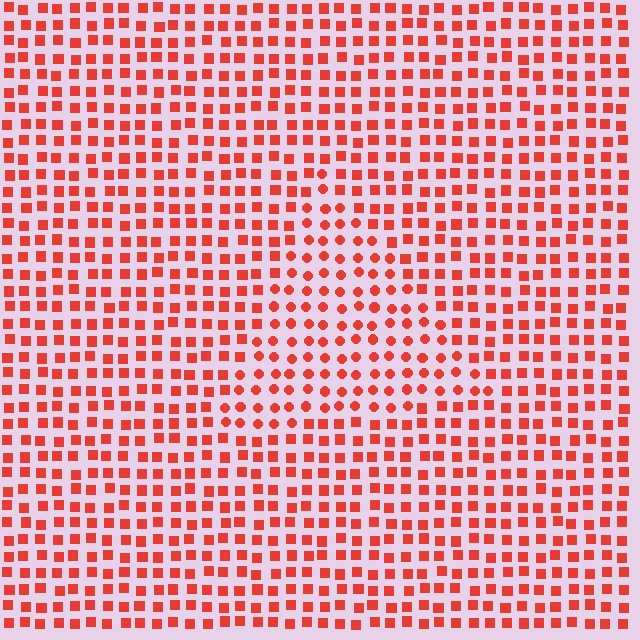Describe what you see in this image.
The image is filled with small red elements arranged in a uniform grid. A triangle-shaped region contains circles, while the surrounding area contains squares. The boundary is defined purely by the change in element shape.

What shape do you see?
I see a triangle.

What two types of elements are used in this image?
The image uses circles inside the triangle region and squares outside it.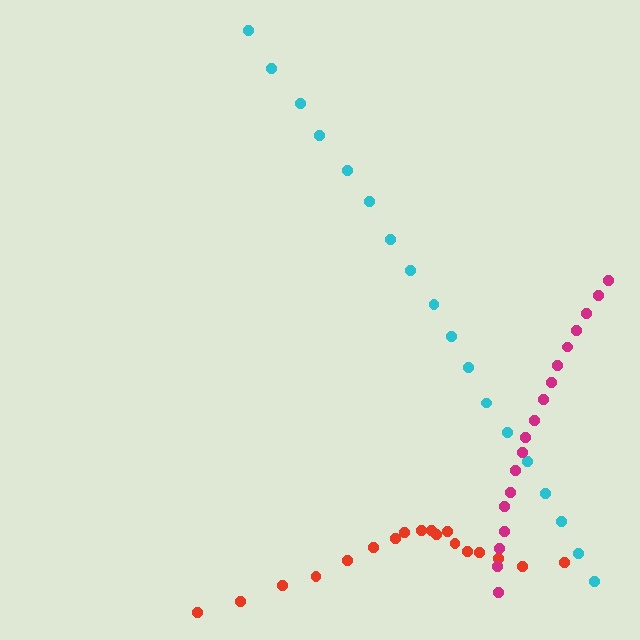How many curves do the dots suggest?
There are 3 distinct paths.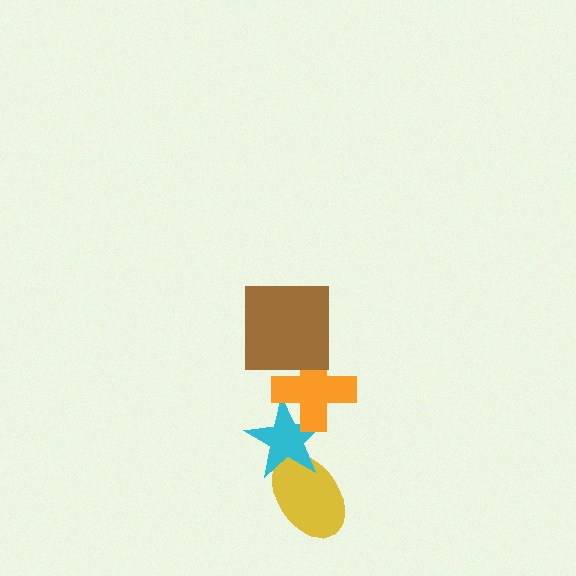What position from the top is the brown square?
The brown square is 1st from the top.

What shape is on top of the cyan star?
The orange cross is on top of the cyan star.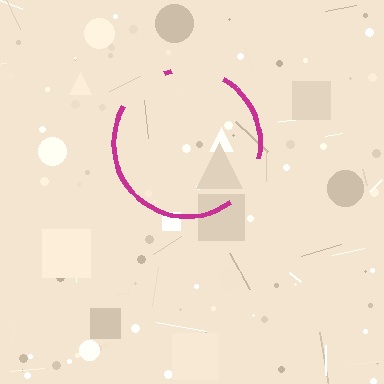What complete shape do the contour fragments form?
The contour fragments form a circle.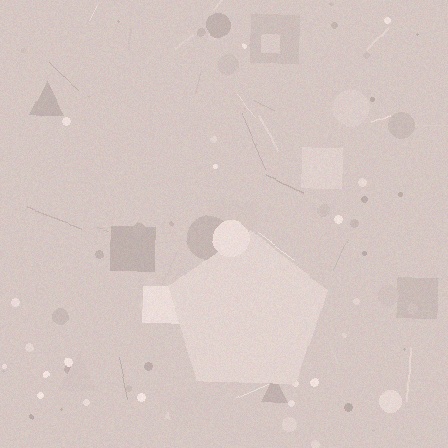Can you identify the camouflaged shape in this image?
The camouflaged shape is a pentagon.